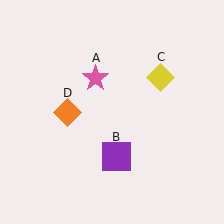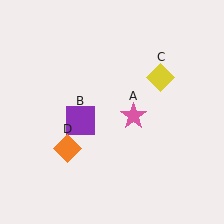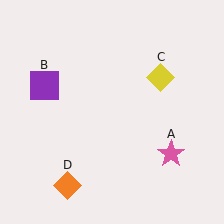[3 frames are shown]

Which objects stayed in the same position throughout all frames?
Yellow diamond (object C) remained stationary.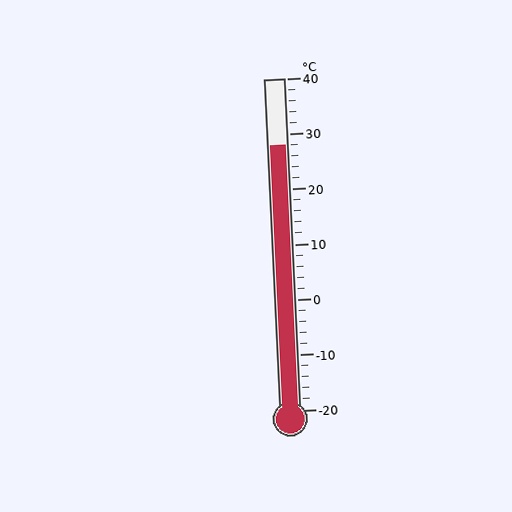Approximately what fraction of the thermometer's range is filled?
The thermometer is filled to approximately 80% of its range.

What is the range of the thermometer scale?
The thermometer scale ranges from -20°C to 40°C.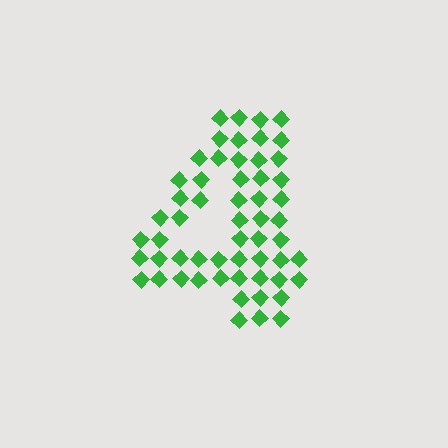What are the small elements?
The small elements are diamonds.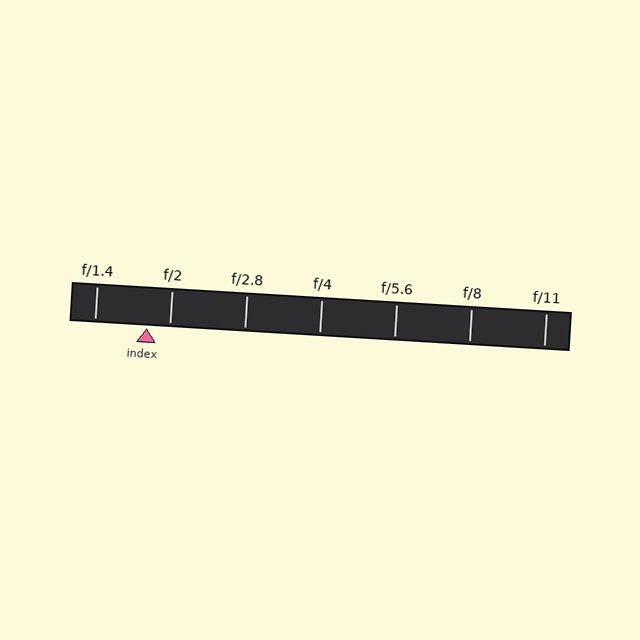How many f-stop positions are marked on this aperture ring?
There are 7 f-stop positions marked.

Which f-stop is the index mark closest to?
The index mark is closest to f/2.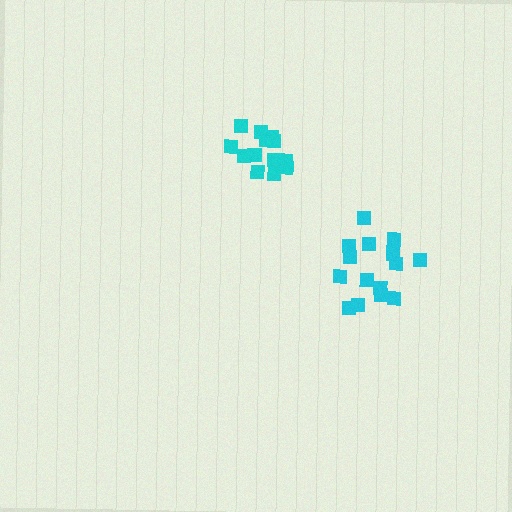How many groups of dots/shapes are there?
There are 2 groups.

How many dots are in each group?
Group 1: 15 dots, Group 2: 16 dots (31 total).